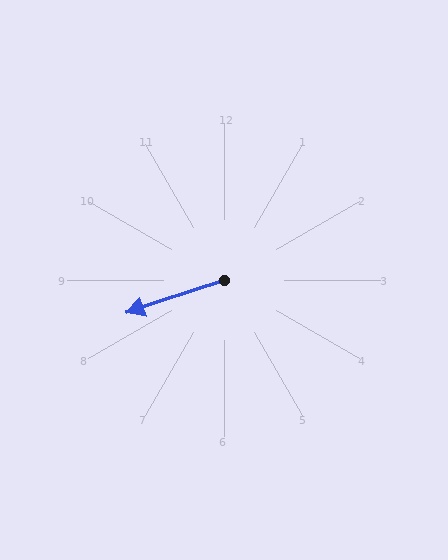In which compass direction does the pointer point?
West.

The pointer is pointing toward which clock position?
Roughly 8 o'clock.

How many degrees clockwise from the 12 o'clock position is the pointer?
Approximately 252 degrees.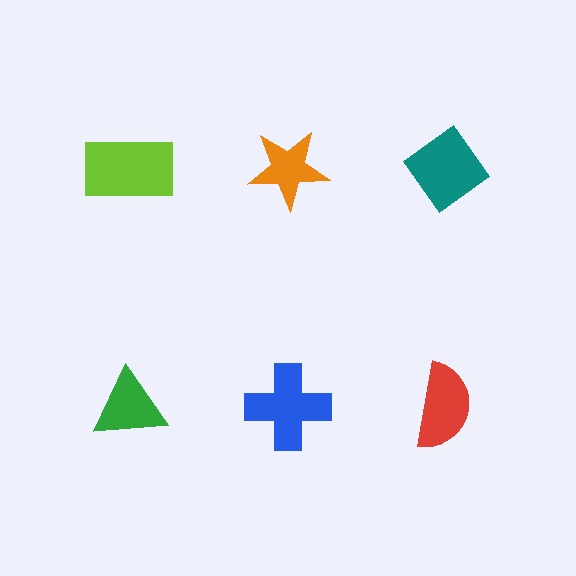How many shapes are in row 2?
3 shapes.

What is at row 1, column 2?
An orange star.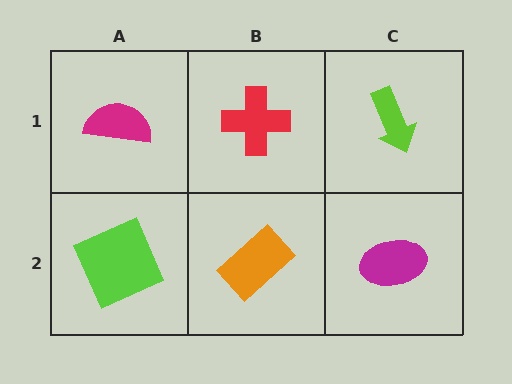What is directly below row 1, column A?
A lime square.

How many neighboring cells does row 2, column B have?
3.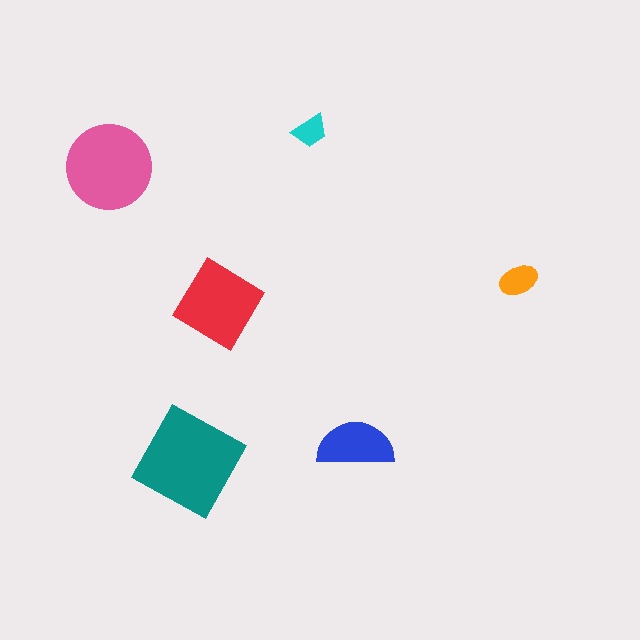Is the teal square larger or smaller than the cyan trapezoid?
Larger.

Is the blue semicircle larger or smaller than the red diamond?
Smaller.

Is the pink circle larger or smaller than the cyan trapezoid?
Larger.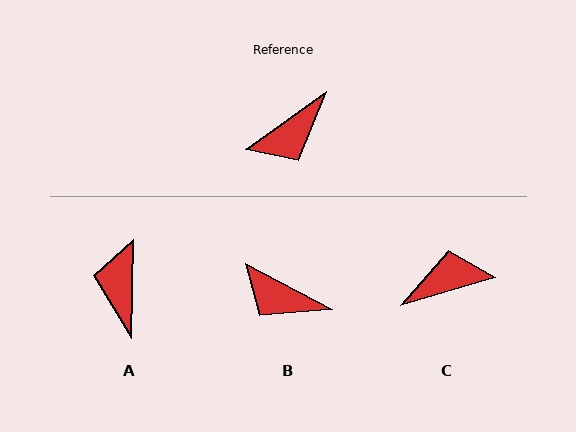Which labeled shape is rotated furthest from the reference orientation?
C, about 161 degrees away.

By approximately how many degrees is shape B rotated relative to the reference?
Approximately 64 degrees clockwise.